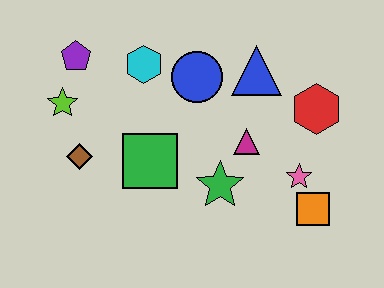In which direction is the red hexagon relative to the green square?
The red hexagon is to the right of the green square.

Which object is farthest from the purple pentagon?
The orange square is farthest from the purple pentagon.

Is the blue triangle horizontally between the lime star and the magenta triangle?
No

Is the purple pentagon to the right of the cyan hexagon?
No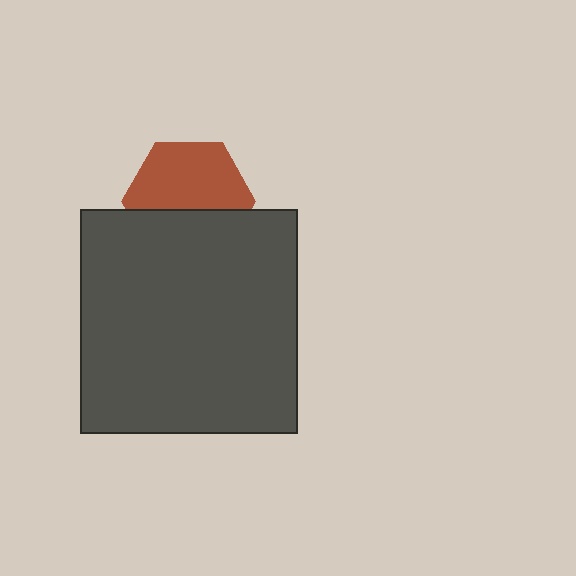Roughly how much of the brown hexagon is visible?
About half of it is visible (roughly 59%).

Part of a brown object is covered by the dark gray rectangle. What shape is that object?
It is a hexagon.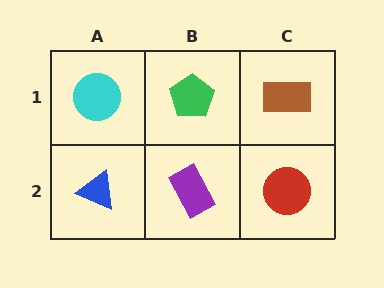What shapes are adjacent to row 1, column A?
A blue triangle (row 2, column A), a green pentagon (row 1, column B).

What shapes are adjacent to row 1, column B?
A purple rectangle (row 2, column B), a cyan circle (row 1, column A), a brown rectangle (row 1, column C).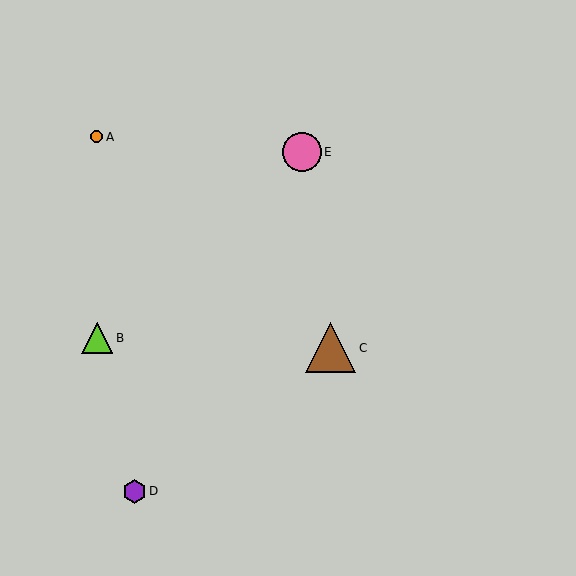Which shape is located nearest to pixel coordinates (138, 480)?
The purple hexagon (labeled D) at (134, 492) is nearest to that location.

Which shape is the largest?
The brown triangle (labeled C) is the largest.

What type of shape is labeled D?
Shape D is a purple hexagon.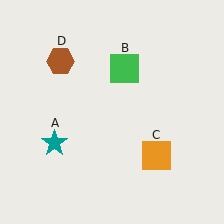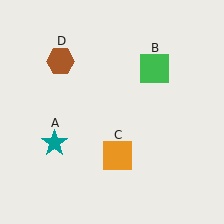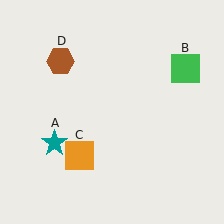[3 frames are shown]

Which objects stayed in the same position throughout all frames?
Teal star (object A) and brown hexagon (object D) remained stationary.